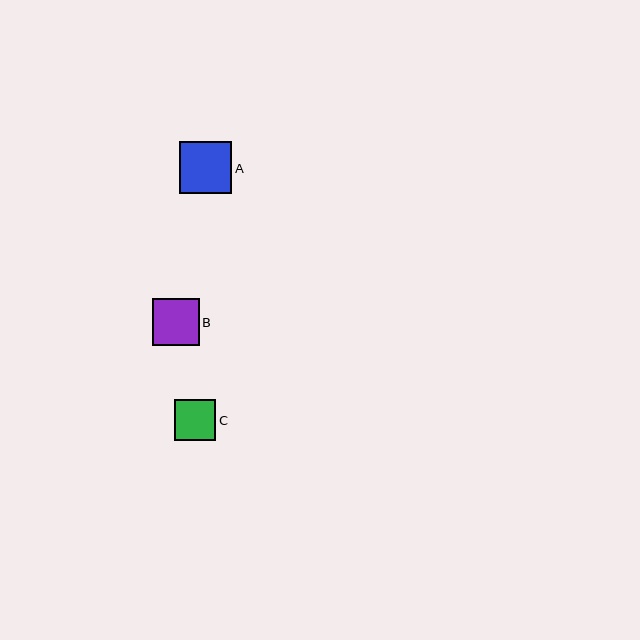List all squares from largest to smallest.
From largest to smallest: A, B, C.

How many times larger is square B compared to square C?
Square B is approximately 1.1 times the size of square C.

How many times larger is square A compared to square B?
Square A is approximately 1.1 times the size of square B.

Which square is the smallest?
Square C is the smallest with a size of approximately 41 pixels.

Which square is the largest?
Square A is the largest with a size of approximately 52 pixels.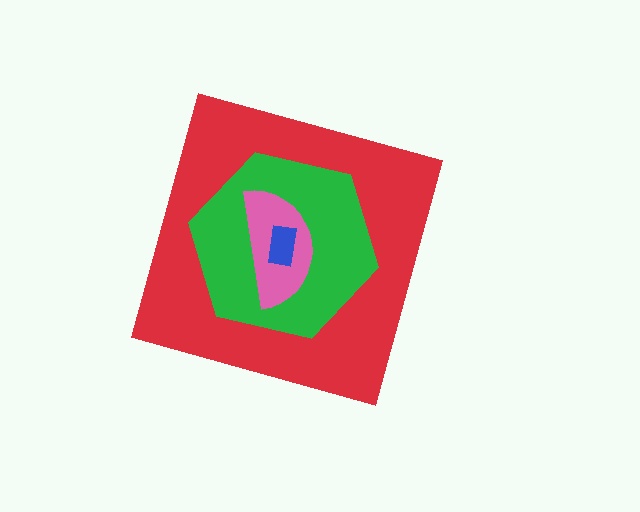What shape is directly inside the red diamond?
The green hexagon.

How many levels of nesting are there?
4.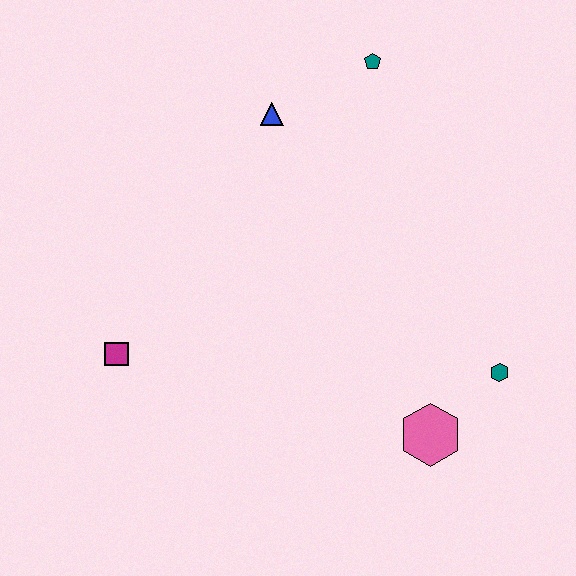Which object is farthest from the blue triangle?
The pink hexagon is farthest from the blue triangle.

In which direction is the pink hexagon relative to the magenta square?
The pink hexagon is to the right of the magenta square.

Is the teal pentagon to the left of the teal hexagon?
Yes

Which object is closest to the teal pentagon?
The blue triangle is closest to the teal pentagon.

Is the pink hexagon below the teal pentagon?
Yes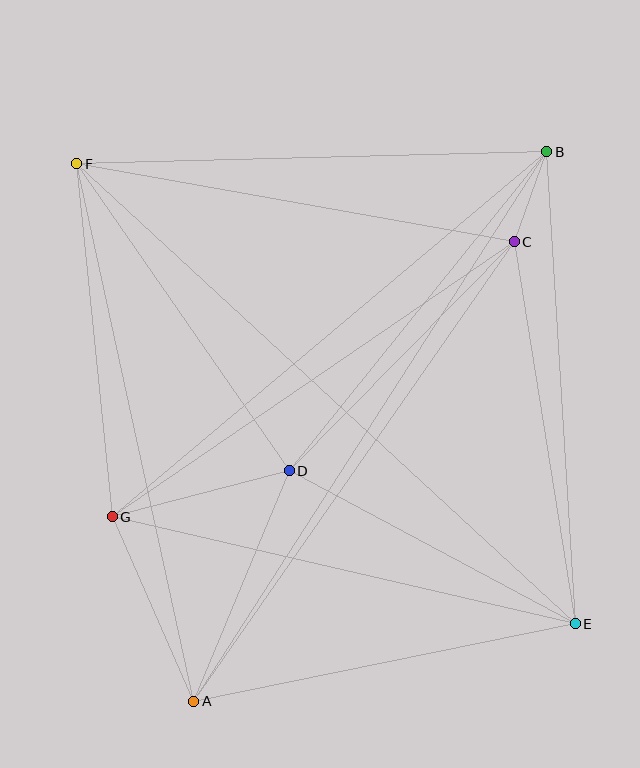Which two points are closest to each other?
Points B and C are closest to each other.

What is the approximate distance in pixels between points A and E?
The distance between A and E is approximately 389 pixels.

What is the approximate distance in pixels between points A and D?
The distance between A and D is approximately 249 pixels.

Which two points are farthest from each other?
Points E and F are farthest from each other.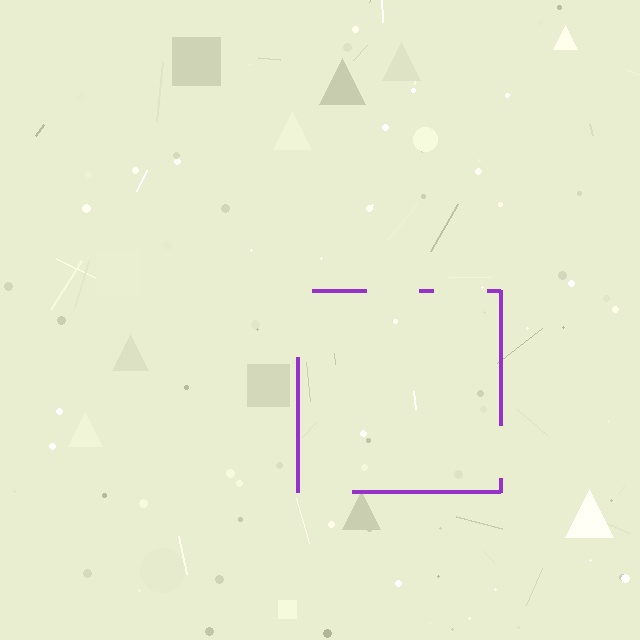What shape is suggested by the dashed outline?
The dashed outline suggests a square.